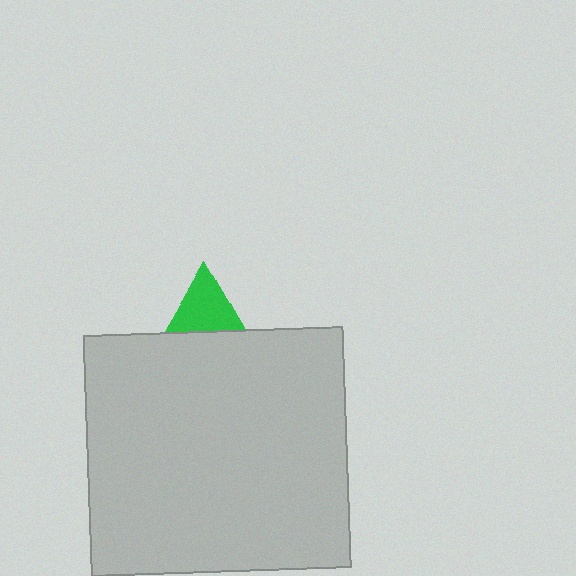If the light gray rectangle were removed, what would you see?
You would see the complete green triangle.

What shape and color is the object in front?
The object in front is a light gray rectangle.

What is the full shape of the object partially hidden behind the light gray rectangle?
The partially hidden object is a green triangle.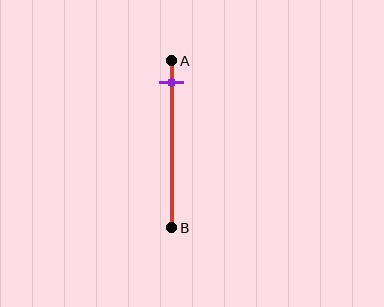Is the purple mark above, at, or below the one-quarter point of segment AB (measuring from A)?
The purple mark is above the one-quarter point of segment AB.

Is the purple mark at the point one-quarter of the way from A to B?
No, the mark is at about 15% from A, not at the 25% one-quarter point.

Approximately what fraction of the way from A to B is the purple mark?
The purple mark is approximately 15% of the way from A to B.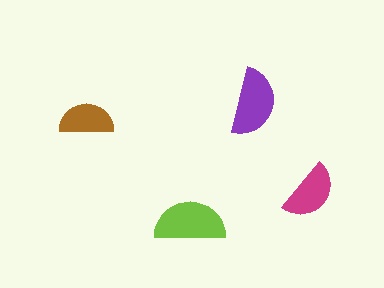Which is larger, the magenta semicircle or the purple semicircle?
The purple one.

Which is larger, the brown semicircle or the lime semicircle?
The lime one.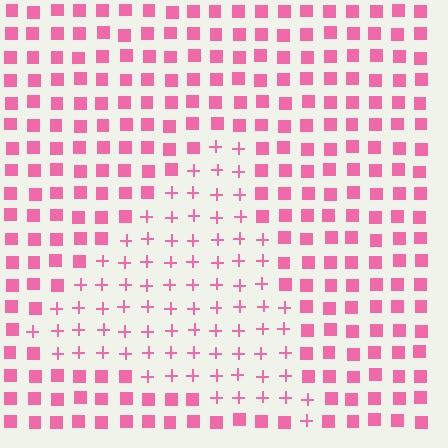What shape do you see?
I see a triangle.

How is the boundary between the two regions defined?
The boundary is defined by a change in element shape: plus signs inside vs. squares outside. All elements share the same color and spacing.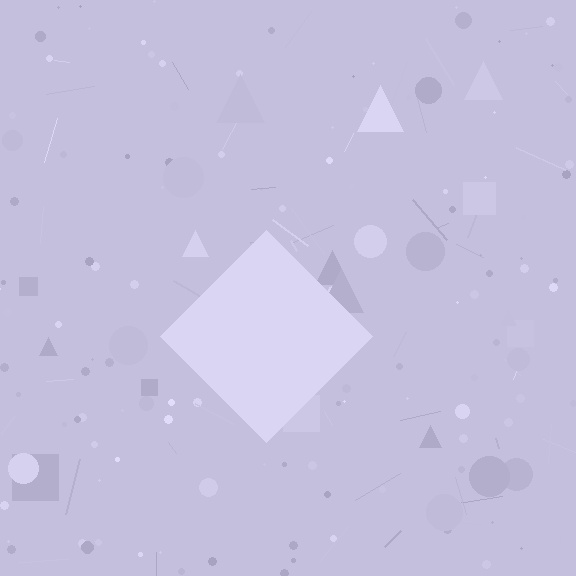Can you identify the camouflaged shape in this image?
The camouflaged shape is a diamond.